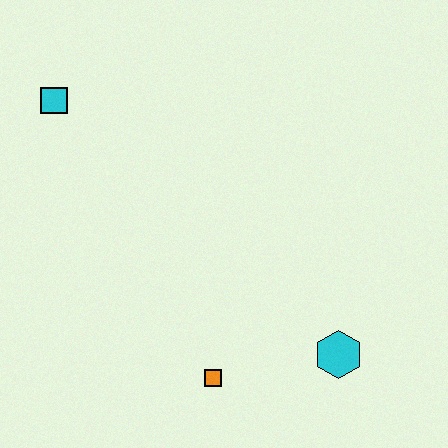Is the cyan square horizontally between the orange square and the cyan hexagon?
No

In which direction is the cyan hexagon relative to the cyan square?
The cyan hexagon is to the right of the cyan square.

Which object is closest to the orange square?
The cyan hexagon is closest to the orange square.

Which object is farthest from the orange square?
The cyan square is farthest from the orange square.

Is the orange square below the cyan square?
Yes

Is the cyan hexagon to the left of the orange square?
No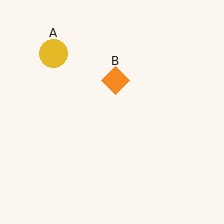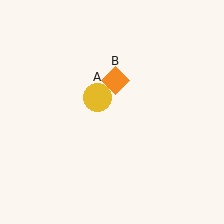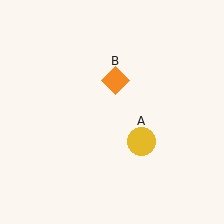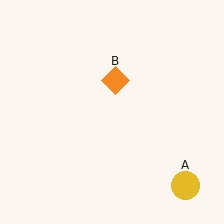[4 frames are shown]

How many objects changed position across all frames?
1 object changed position: yellow circle (object A).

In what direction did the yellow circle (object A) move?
The yellow circle (object A) moved down and to the right.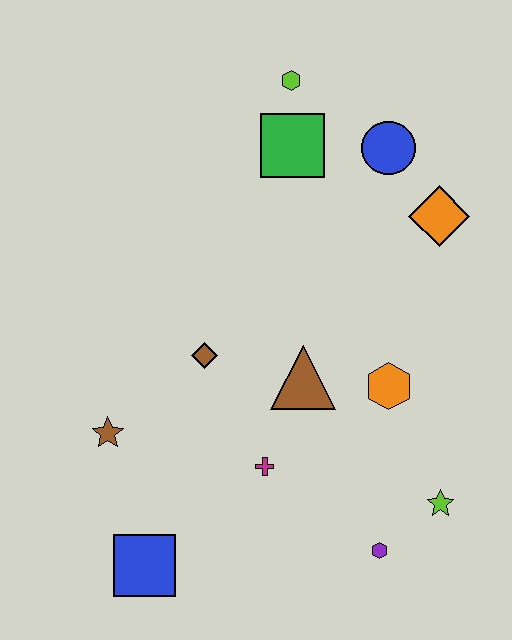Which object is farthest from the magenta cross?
The lime hexagon is farthest from the magenta cross.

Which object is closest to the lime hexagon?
The green square is closest to the lime hexagon.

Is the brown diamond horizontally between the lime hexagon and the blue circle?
No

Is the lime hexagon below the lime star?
No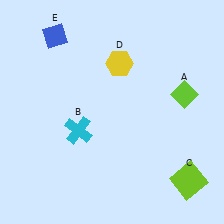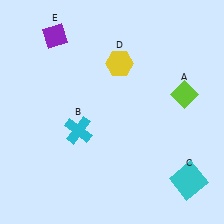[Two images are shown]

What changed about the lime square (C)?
In Image 1, C is lime. In Image 2, it changed to cyan.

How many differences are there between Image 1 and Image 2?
There are 2 differences between the two images.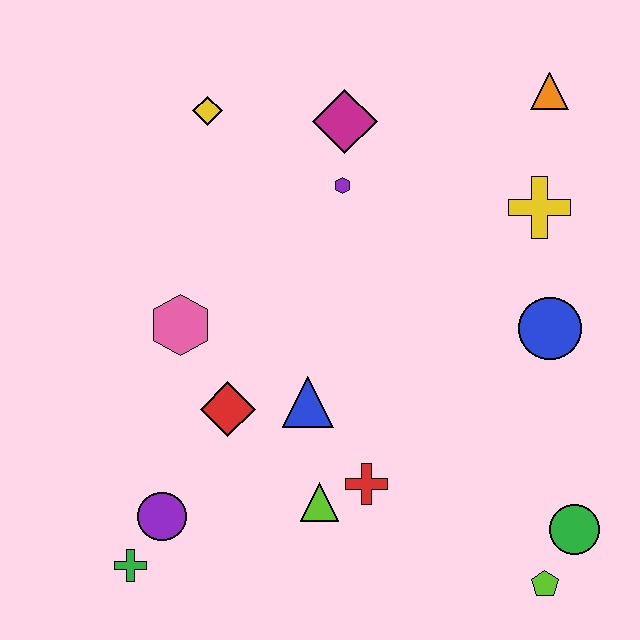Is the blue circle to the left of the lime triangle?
No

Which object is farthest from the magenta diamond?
The lime pentagon is farthest from the magenta diamond.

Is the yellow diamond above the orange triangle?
No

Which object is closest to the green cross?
The purple circle is closest to the green cross.